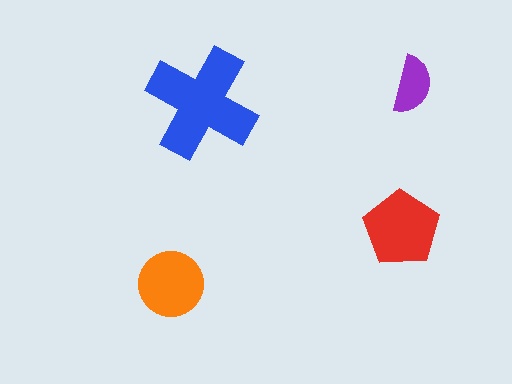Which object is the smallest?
The purple semicircle.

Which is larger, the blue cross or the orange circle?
The blue cross.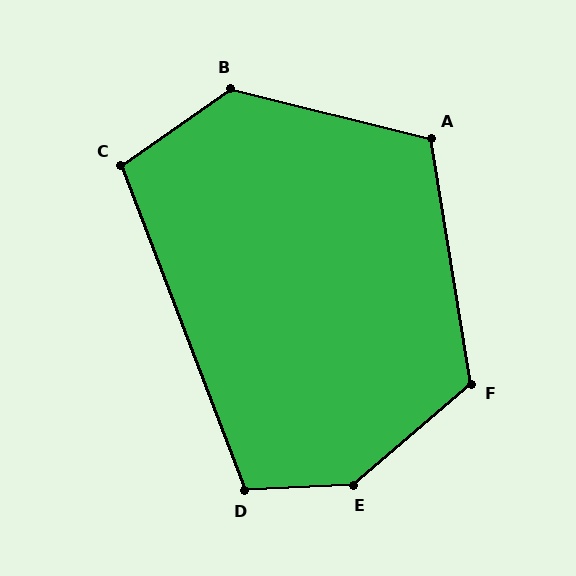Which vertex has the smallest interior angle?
C, at approximately 104 degrees.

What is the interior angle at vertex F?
Approximately 121 degrees (obtuse).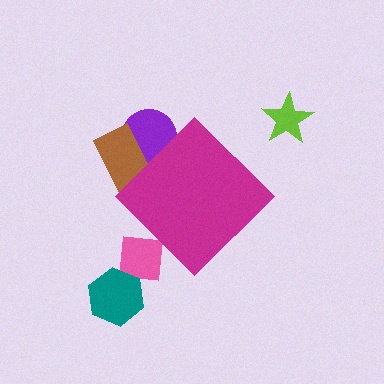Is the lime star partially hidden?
No, the lime star is fully visible.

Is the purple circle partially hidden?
Yes, the purple circle is partially hidden behind the magenta diamond.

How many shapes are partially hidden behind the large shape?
3 shapes are partially hidden.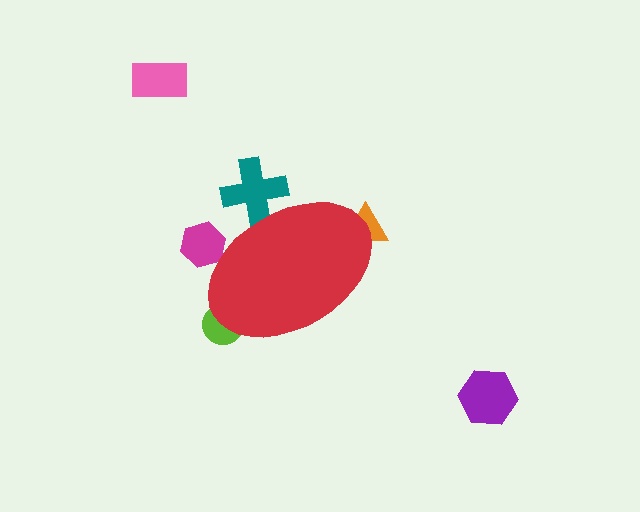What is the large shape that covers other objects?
A red ellipse.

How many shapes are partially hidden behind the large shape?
4 shapes are partially hidden.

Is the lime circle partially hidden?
Yes, the lime circle is partially hidden behind the red ellipse.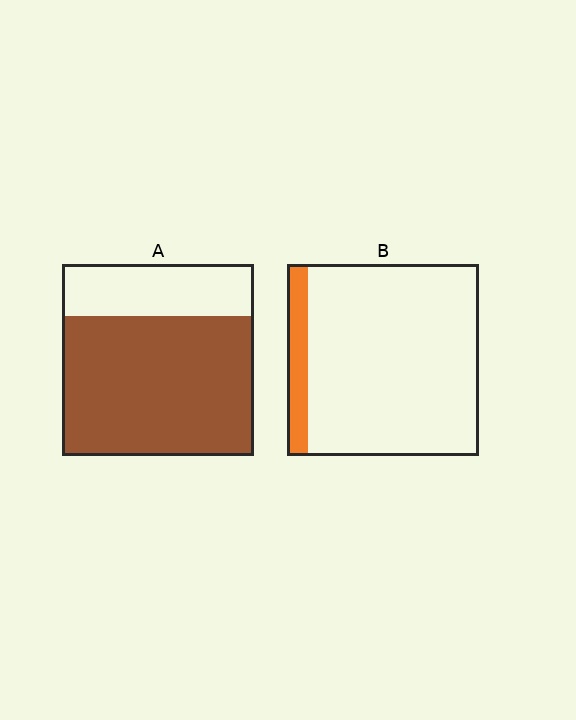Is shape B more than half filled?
No.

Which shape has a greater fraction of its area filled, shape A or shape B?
Shape A.